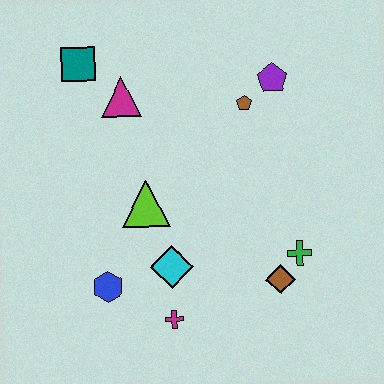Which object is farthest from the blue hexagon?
The purple pentagon is farthest from the blue hexagon.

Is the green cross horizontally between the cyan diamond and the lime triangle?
No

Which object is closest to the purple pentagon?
The brown pentagon is closest to the purple pentagon.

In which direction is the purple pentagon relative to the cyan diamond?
The purple pentagon is above the cyan diamond.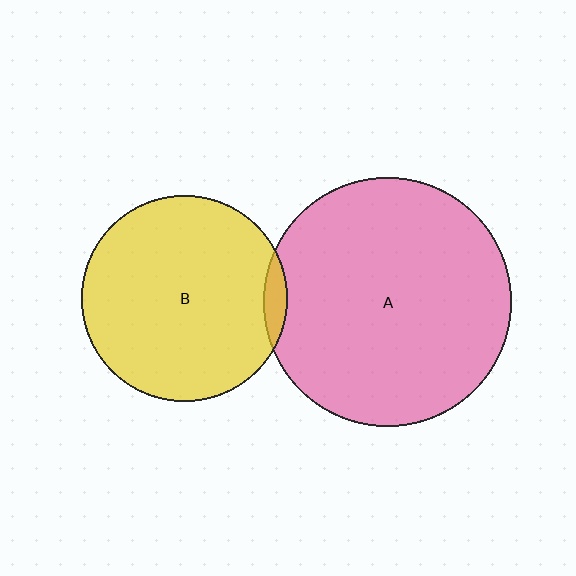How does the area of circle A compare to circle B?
Approximately 1.5 times.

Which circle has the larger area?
Circle A (pink).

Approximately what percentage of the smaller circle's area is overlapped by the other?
Approximately 5%.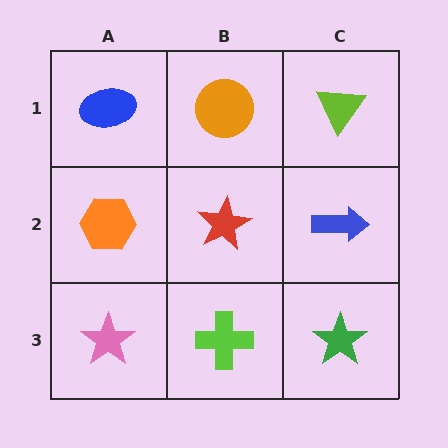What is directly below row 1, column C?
A blue arrow.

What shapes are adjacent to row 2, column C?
A lime triangle (row 1, column C), a green star (row 3, column C), a red star (row 2, column B).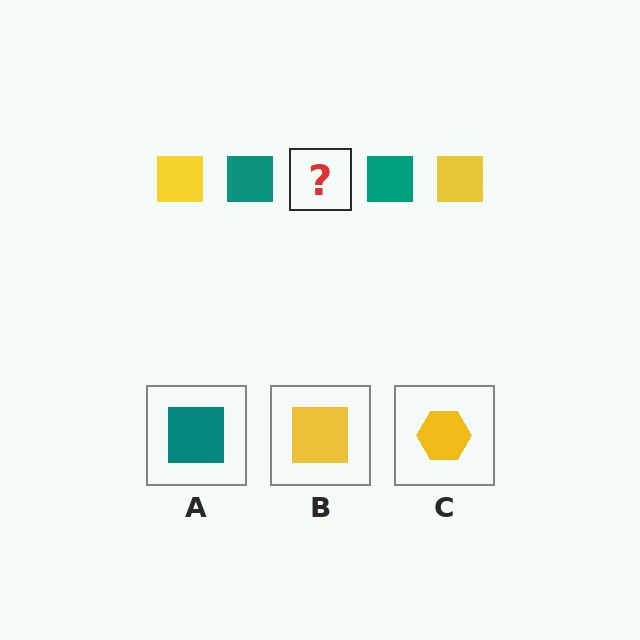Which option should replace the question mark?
Option B.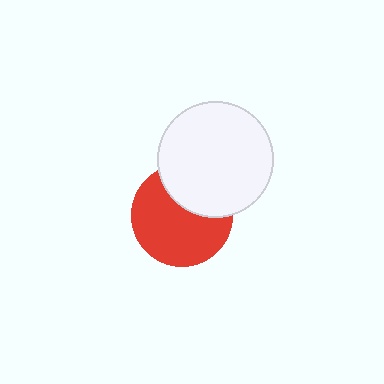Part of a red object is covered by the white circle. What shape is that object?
It is a circle.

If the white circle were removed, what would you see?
You would see the complete red circle.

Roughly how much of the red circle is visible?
Most of it is visible (roughly 67%).